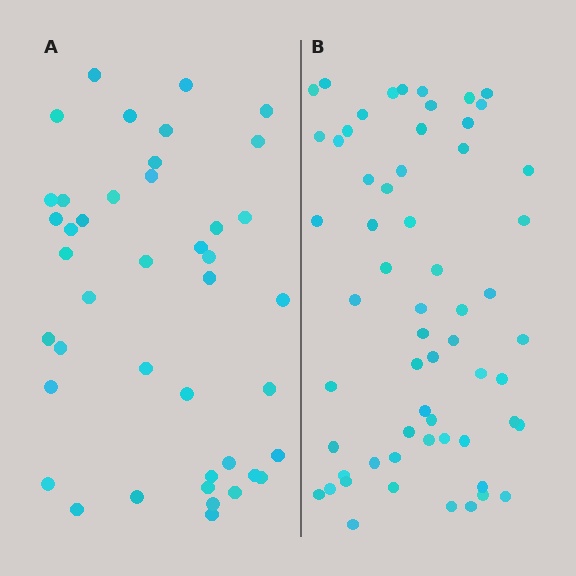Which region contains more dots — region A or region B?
Region B (the right region) has more dots.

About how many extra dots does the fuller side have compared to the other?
Region B has approximately 20 more dots than region A.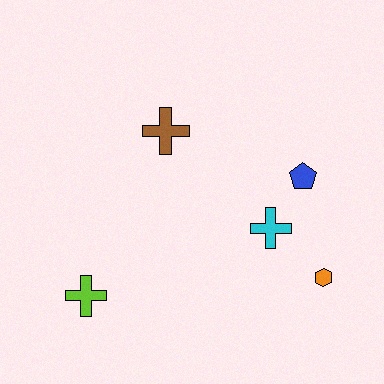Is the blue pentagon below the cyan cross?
No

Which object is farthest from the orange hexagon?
The lime cross is farthest from the orange hexagon.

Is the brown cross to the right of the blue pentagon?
No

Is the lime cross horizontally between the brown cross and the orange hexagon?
No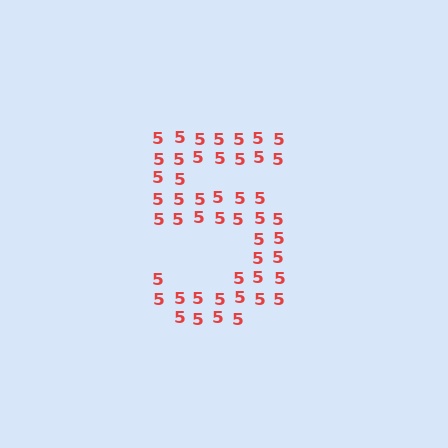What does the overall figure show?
The overall figure shows the digit 5.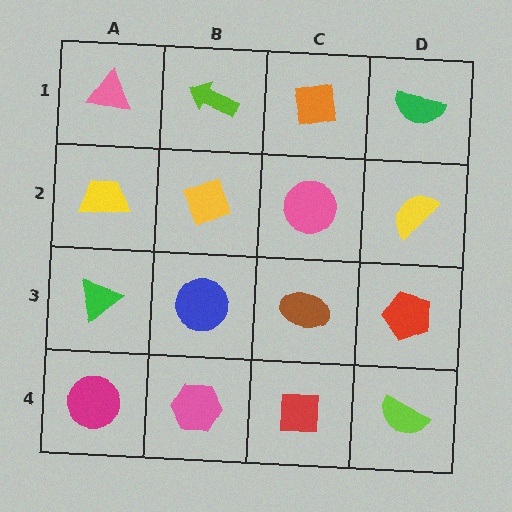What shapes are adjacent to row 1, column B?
A yellow diamond (row 2, column B), a pink triangle (row 1, column A), an orange square (row 1, column C).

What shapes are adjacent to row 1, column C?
A pink circle (row 2, column C), a lime arrow (row 1, column B), a green semicircle (row 1, column D).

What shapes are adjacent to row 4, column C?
A brown ellipse (row 3, column C), a pink hexagon (row 4, column B), a lime semicircle (row 4, column D).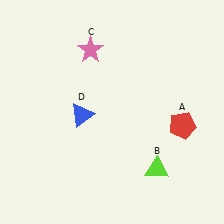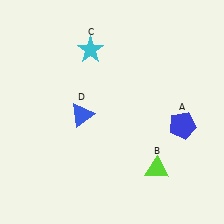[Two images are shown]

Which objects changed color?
A changed from red to blue. C changed from pink to cyan.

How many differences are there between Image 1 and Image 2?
There are 2 differences between the two images.